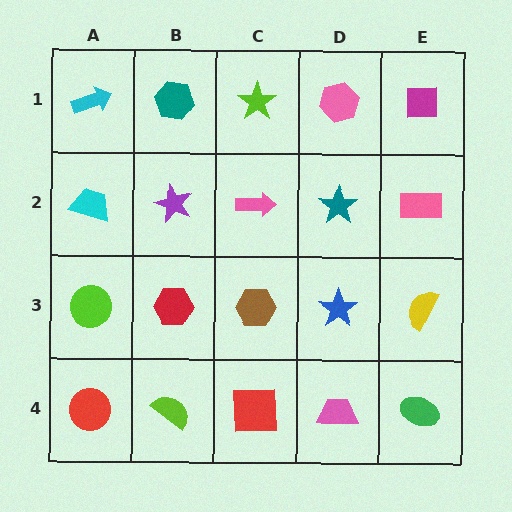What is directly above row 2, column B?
A teal hexagon.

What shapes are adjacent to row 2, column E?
A magenta square (row 1, column E), a yellow semicircle (row 3, column E), a teal star (row 2, column D).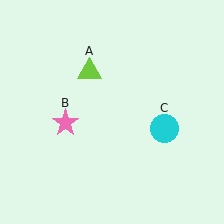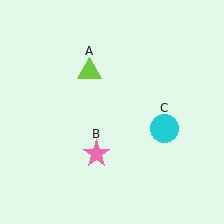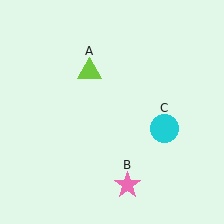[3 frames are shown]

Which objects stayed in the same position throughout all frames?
Lime triangle (object A) and cyan circle (object C) remained stationary.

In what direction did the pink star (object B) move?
The pink star (object B) moved down and to the right.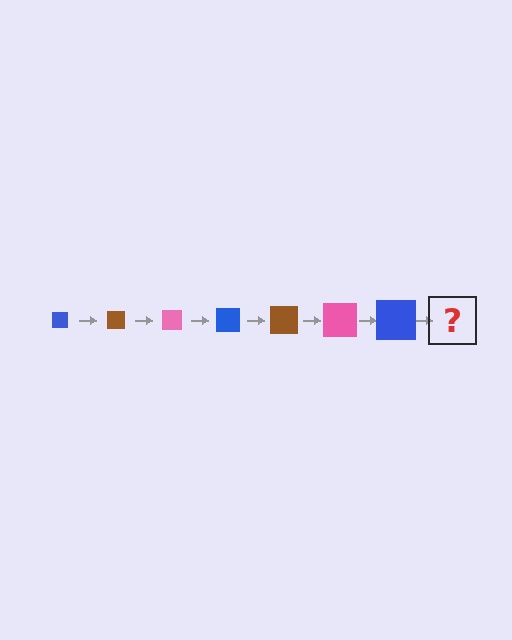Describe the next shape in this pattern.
It should be a brown square, larger than the previous one.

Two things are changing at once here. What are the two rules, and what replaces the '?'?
The two rules are that the square grows larger each step and the color cycles through blue, brown, and pink. The '?' should be a brown square, larger than the previous one.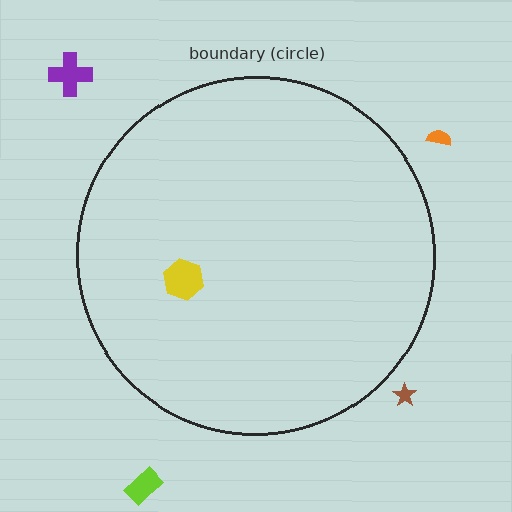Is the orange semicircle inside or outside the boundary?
Outside.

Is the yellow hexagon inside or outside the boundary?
Inside.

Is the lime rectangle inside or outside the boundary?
Outside.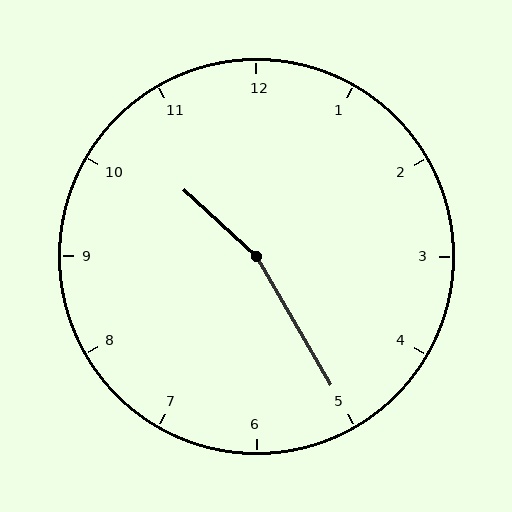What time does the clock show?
10:25.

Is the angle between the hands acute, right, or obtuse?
It is obtuse.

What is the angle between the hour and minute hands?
Approximately 162 degrees.